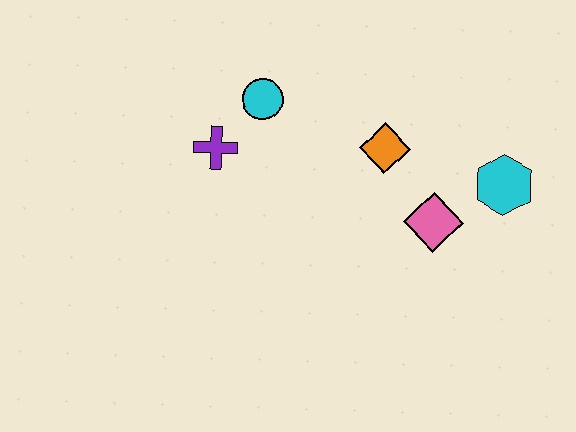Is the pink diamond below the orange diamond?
Yes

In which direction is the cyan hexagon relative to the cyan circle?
The cyan hexagon is to the right of the cyan circle.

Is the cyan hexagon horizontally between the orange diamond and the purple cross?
No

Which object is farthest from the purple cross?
The cyan hexagon is farthest from the purple cross.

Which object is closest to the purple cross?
The cyan circle is closest to the purple cross.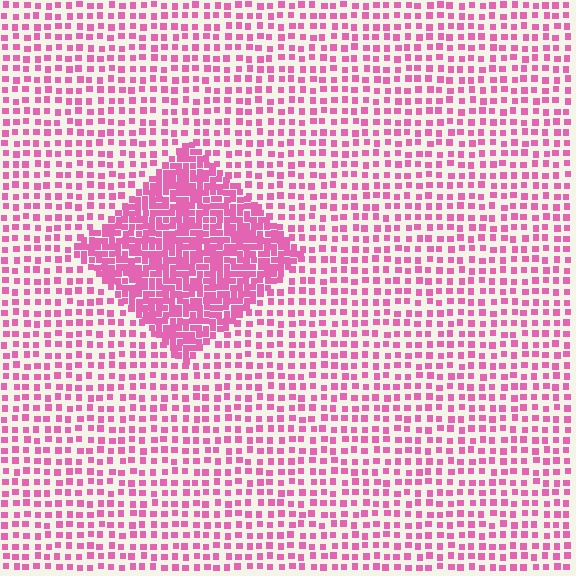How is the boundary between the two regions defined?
The boundary is defined by a change in element density (approximately 2.5x ratio). All elements are the same color, size, and shape.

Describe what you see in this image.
The image contains small pink elements arranged at two different densities. A diamond-shaped region is visible where the elements are more densely packed than the surrounding area.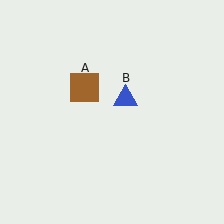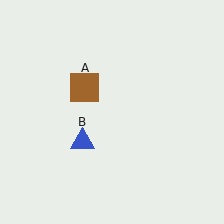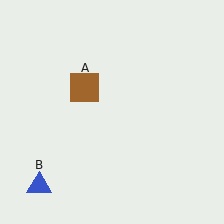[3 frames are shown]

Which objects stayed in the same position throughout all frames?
Brown square (object A) remained stationary.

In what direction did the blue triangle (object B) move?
The blue triangle (object B) moved down and to the left.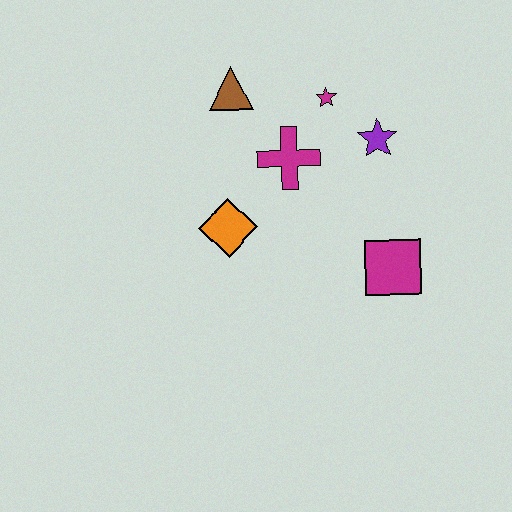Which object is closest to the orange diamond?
The magenta cross is closest to the orange diamond.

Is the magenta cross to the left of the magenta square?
Yes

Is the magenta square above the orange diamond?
No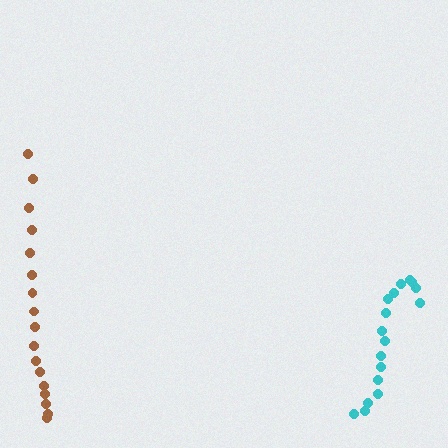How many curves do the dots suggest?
There are 2 distinct paths.